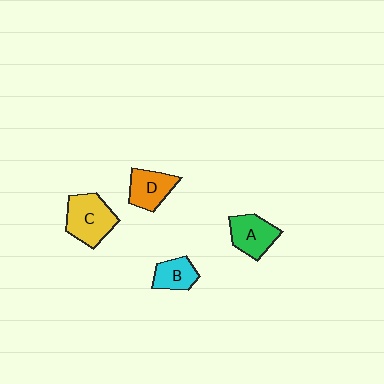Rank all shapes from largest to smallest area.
From largest to smallest: C (yellow), A (green), D (orange), B (cyan).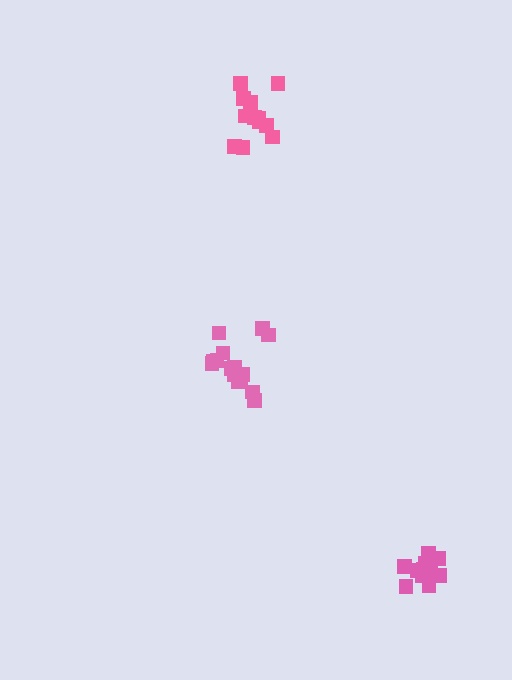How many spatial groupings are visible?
There are 3 spatial groupings.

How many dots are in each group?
Group 1: 16 dots, Group 2: 12 dots, Group 3: 12 dots (40 total).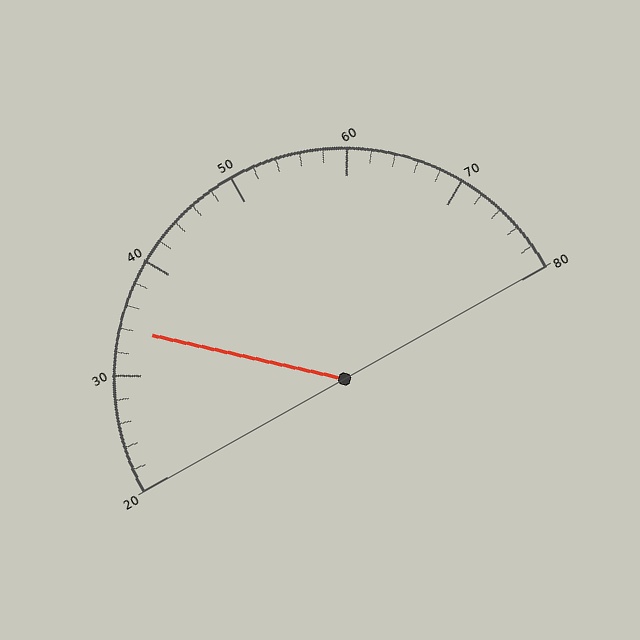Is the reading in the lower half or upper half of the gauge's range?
The reading is in the lower half of the range (20 to 80).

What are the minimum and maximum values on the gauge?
The gauge ranges from 20 to 80.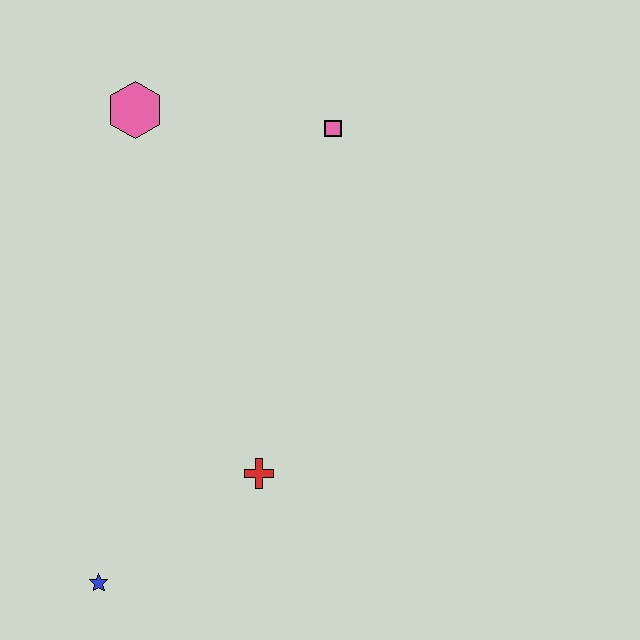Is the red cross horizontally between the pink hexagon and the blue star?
No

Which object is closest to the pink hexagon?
The pink square is closest to the pink hexagon.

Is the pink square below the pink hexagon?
Yes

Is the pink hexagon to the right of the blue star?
Yes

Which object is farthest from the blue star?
The pink square is farthest from the blue star.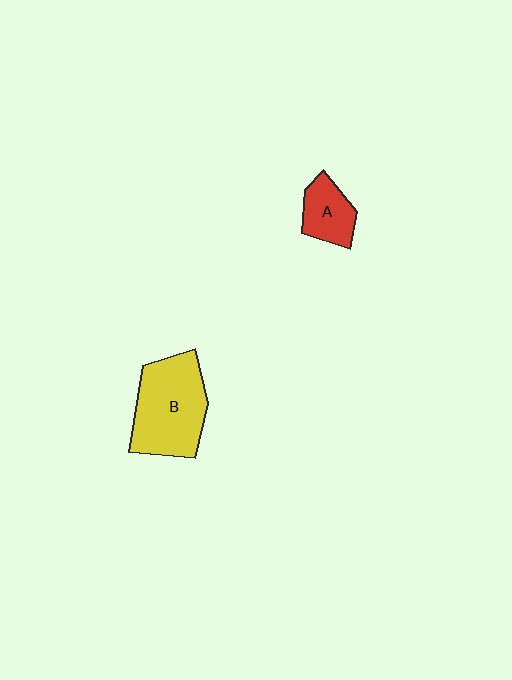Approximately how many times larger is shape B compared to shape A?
Approximately 2.2 times.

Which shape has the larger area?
Shape B (yellow).